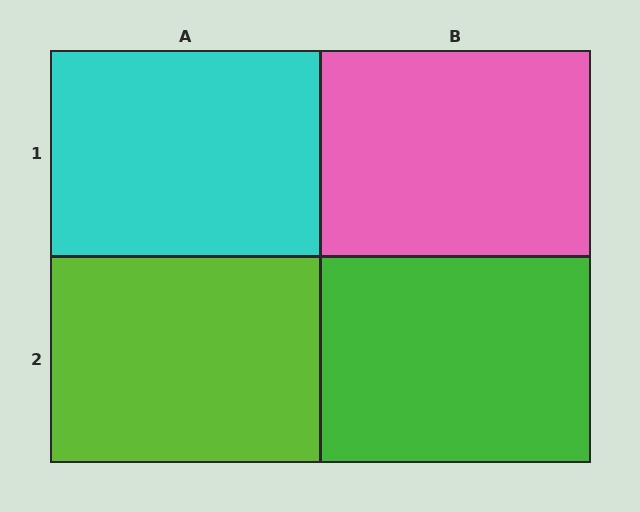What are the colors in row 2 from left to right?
Lime, green.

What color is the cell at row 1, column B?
Pink.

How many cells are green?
1 cell is green.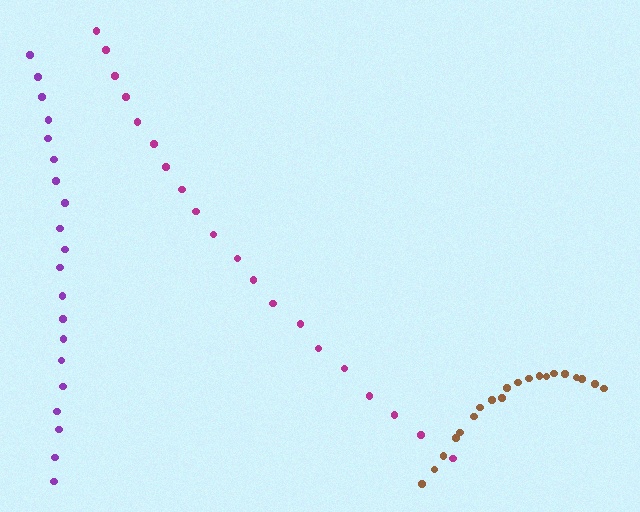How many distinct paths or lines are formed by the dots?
There are 3 distinct paths.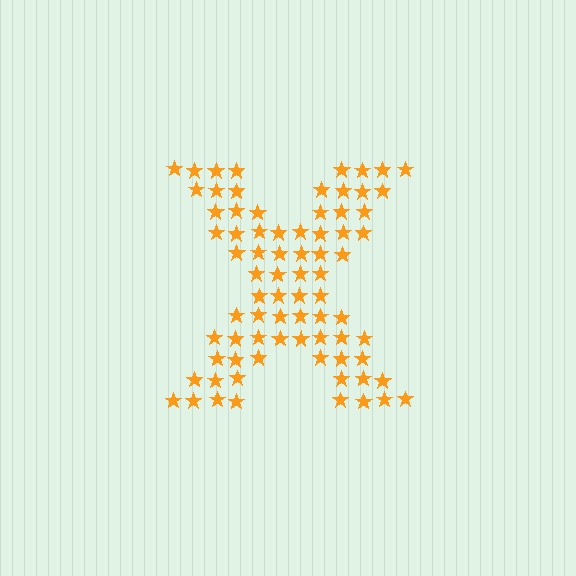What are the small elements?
The small elements are stars.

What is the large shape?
The large shape is the letter X.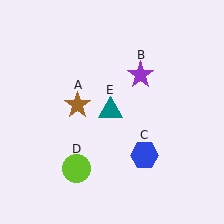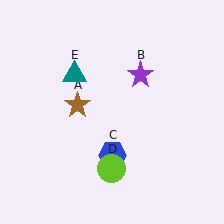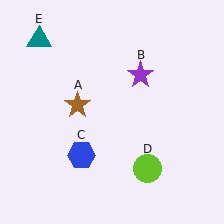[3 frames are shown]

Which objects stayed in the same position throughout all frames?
Brown star (object A) and purple star (object B) remained stationary.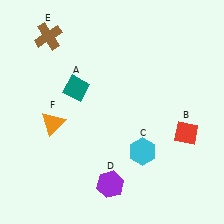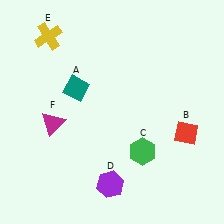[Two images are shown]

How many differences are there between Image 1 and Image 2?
There are 3 differences between the two images.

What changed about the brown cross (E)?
In Image 1, E is brown. In Image 2, it changed to yellow.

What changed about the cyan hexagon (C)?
In Image 1, C is cyan. In Image 2, it changed to green.